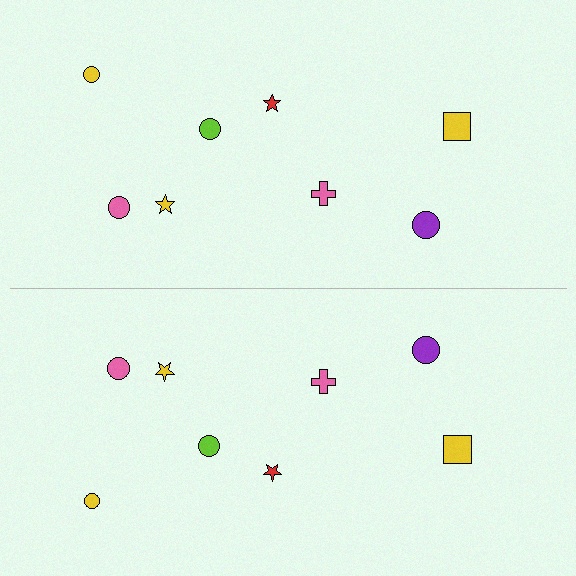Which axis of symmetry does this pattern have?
The pattern has a horizontal axis of symmetry running through the center of the image.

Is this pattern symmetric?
Yes, this pattern has bilateral (reflection) symmetry.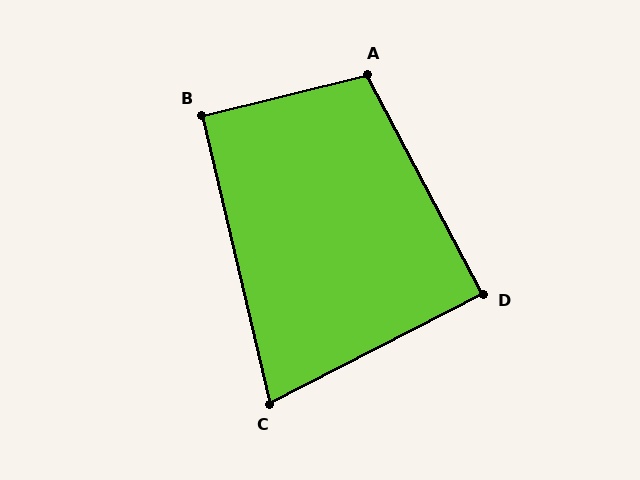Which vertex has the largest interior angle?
A, at approximately 104 degrees.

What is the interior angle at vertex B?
Approximately 90 degrees (approximately right).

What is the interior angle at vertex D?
Approximately 90 degrees (approximately right).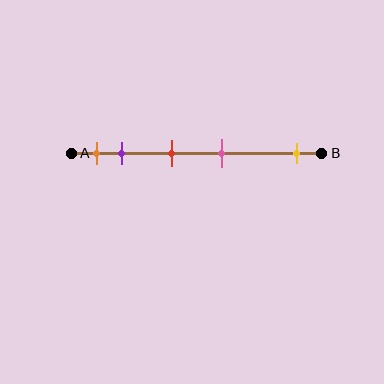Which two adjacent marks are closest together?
The orange and purple marks are the closest adjacent pair.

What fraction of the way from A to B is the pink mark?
The pink mark is approximately 60% (0.6) of the way from A to B.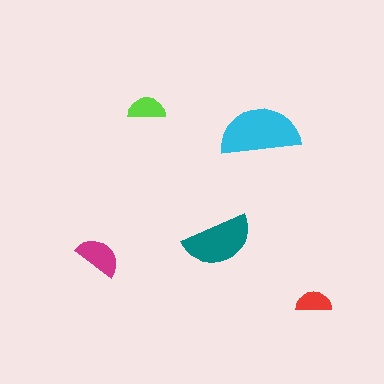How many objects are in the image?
There are 5 objects in the image.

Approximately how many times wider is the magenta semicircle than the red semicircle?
About 1.5 times wider.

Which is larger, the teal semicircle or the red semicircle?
The teal one.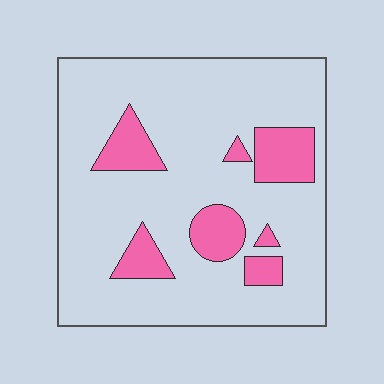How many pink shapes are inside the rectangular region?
7.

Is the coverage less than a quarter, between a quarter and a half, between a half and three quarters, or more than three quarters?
Less than a quarter.